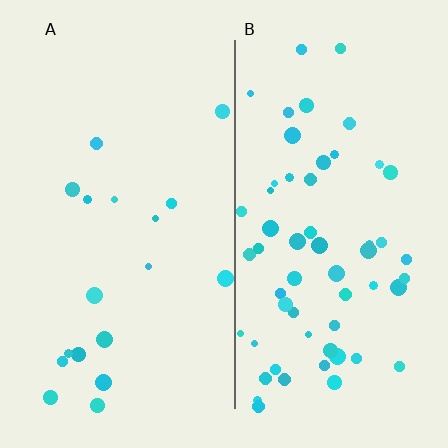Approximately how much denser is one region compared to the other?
Approximately 3.4× — region B over region A.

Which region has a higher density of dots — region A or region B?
B (the right).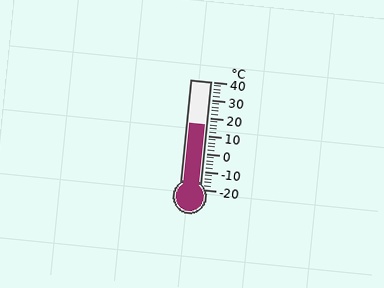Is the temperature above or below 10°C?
The temperature is above 10°C.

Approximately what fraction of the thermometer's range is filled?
The thermometer is filled to approximately 60% of its range.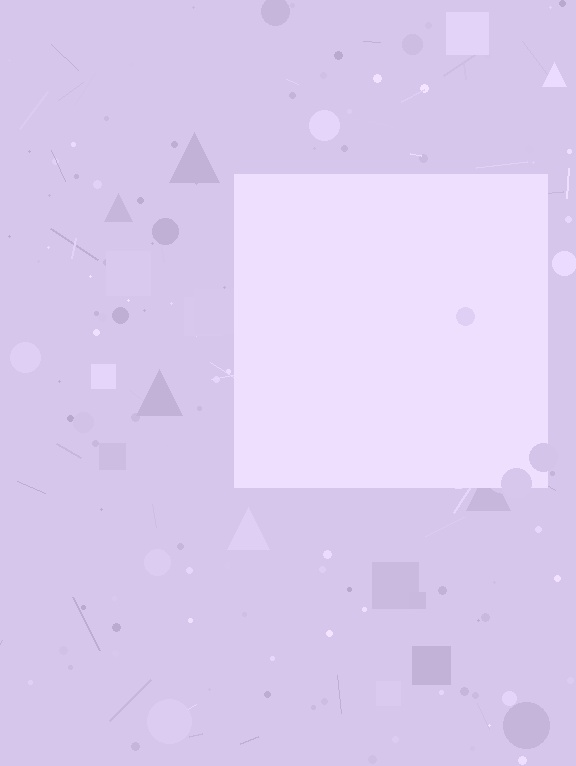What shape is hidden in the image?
A square is hidden in the image.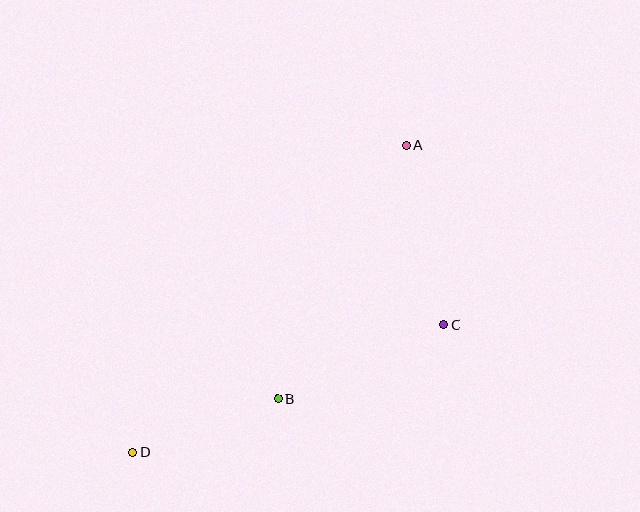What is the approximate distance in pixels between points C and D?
The distance between C and D is approximately 336 pixels.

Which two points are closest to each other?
Points B and D are closest to each other.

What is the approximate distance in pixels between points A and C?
The distance between A and C is approximately 183 pixels.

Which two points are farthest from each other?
Points A and D are farthest from each other.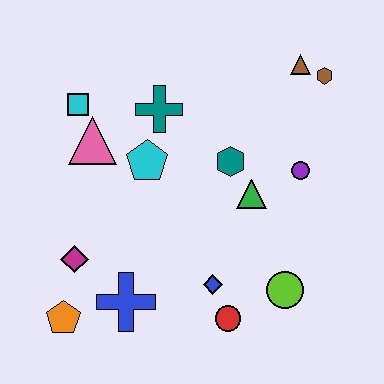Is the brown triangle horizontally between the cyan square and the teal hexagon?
No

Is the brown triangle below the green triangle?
No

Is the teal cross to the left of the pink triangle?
No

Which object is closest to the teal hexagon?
The green triangle is closest to the teal hexagon.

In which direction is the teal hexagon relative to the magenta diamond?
The teal hexagon is to the right of the magenta diamond.